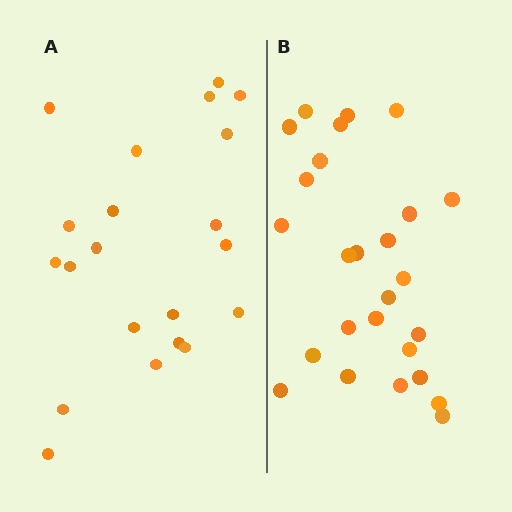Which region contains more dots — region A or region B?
Region B (the right region) has more dots.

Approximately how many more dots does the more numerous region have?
Region B has about 5 more dots than region A.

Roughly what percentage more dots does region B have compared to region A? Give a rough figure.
About 25% more.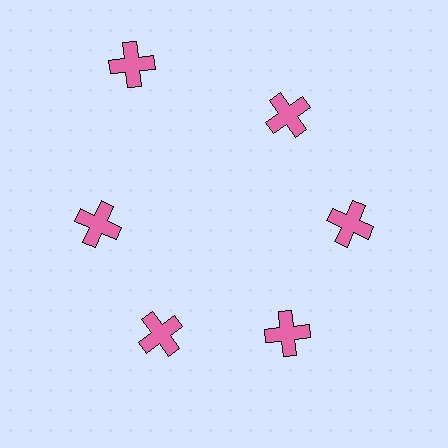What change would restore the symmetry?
The symmetry would be restored by moving it inward, back onto the ring so that all 6 crosses sit at equal angles and equal distance from the center.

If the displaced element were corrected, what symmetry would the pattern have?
It would have 6-fold rotational symmetry — the pattern would map onto itself every 60 degrees.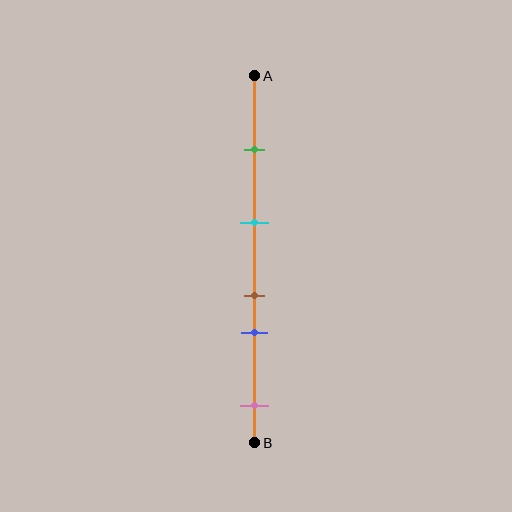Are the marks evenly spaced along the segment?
No, the marks are not evenly spaced.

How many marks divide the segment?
There are 5 marks dividing the segment.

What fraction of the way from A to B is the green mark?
The green mark is approximately 20% (0.2) of the way from A to B.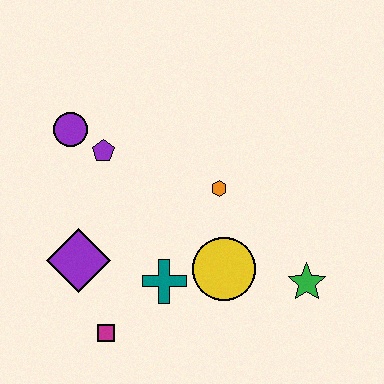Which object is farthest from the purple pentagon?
The green star is farthest from the purple pentagon.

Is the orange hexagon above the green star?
Yes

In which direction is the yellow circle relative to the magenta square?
The yellow circle is to the right of the magenta square.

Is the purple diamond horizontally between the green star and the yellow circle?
No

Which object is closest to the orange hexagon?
The yellow circle is closest to the orange hexagon.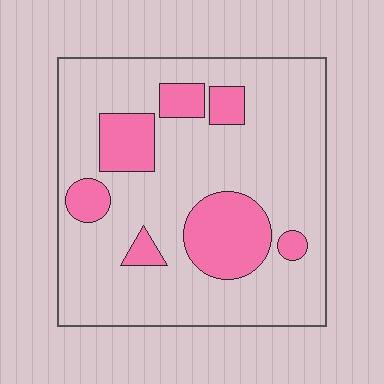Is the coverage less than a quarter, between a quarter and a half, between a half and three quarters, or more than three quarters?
Less than a quarter.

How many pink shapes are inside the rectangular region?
7.